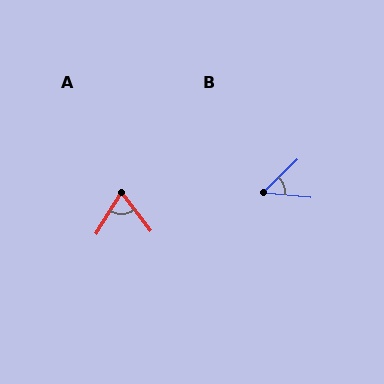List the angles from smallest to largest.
B (51°), A (69°).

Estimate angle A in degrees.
Approximately 69 degrees.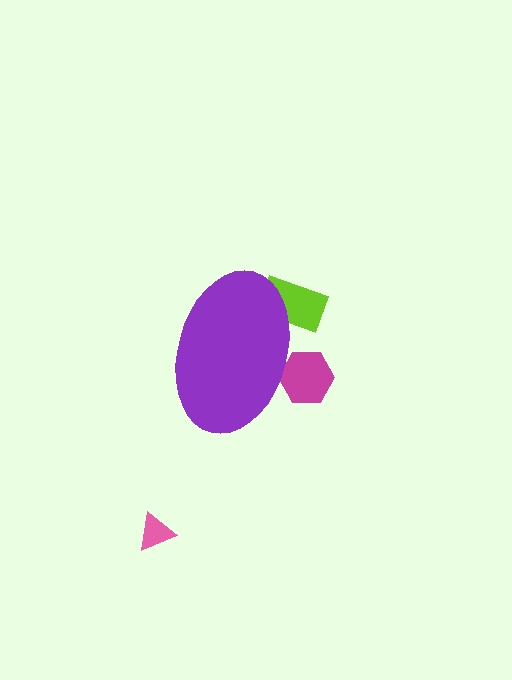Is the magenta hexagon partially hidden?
Yes, the magenta hexagon is partially hidden behind the purple ellipse.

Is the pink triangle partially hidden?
No, the pink triangle is fully visible.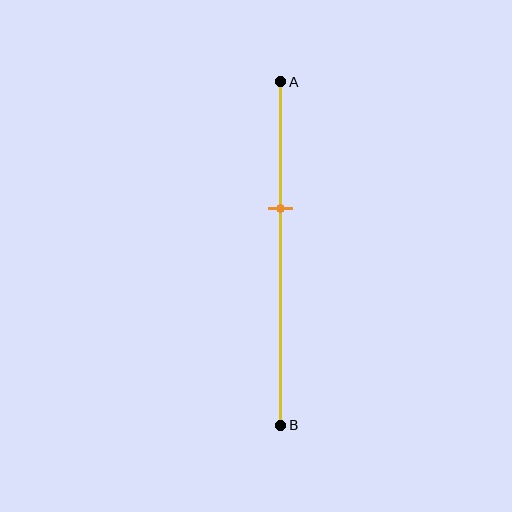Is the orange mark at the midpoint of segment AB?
No, the mark is at about 35% from A, not at the 50% midpoint.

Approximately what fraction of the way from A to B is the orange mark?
The orange mark is approximately 35% of the way from A to B.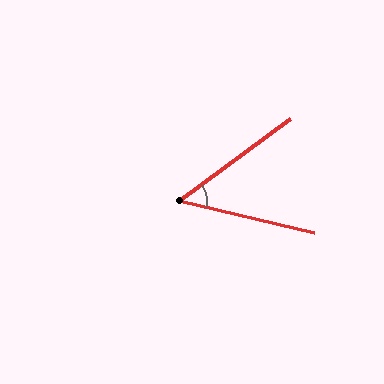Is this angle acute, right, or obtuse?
It is acute.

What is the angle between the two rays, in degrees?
Approximately 50 degrees.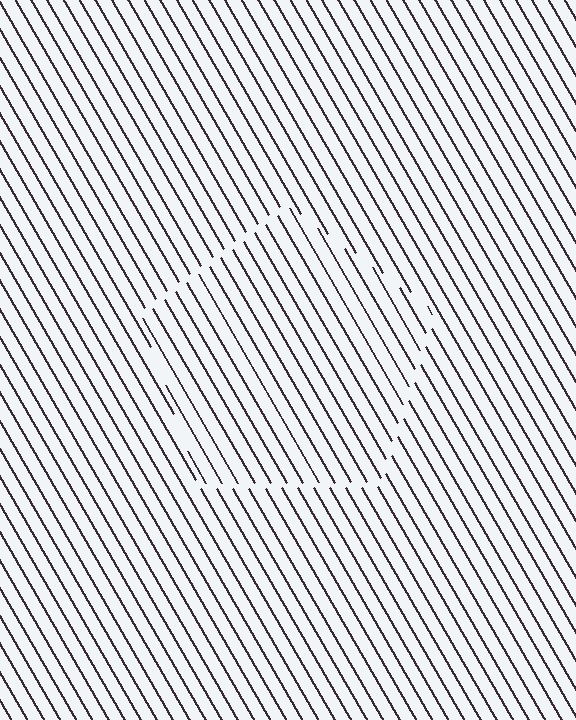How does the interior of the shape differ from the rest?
The interior of the shape contains the same grating, shifted by half a period — the contour is defined by the phase discontinuity where line-ends from the inner and outer gratings abut.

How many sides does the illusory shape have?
5 sides — the line-ends trace a pentagon.